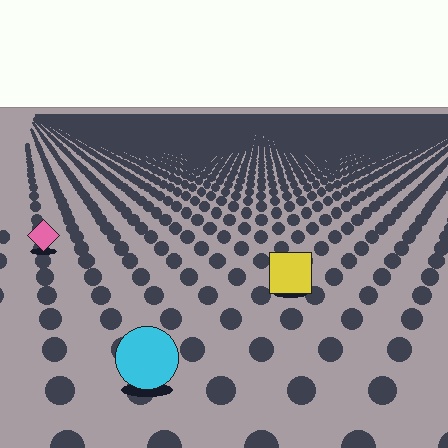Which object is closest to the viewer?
The cyan circle is closest. The texture marks near it are larger and more spread out.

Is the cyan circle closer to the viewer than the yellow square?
Yes. The cyan circle is closer — you can tell from the texture gradient: the ground texture is coarser near it.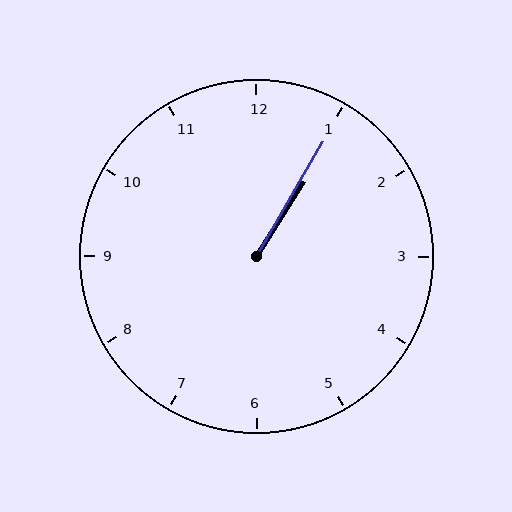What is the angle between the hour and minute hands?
Approximately 2 degrees.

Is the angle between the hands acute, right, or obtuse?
It is acute.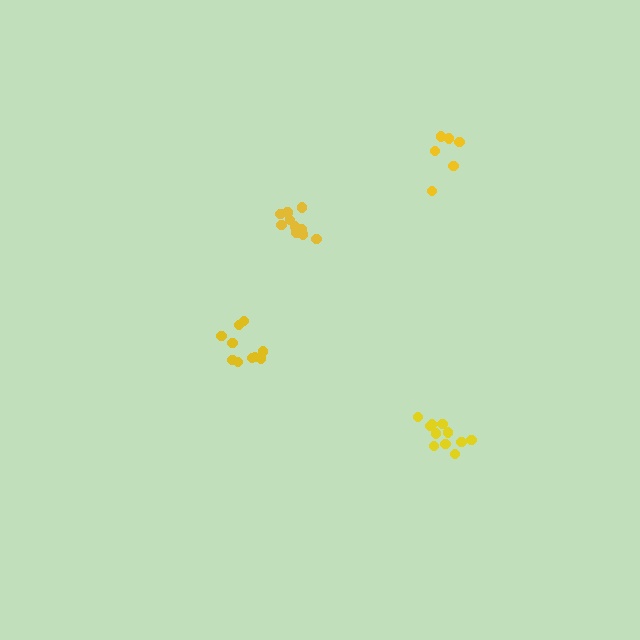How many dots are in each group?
Group 1: 10 dots, Group 2: 11 dots, Group 3: 6 dots, Group 4: 10 dots (37 total).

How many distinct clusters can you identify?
There are 4 distinct clusters.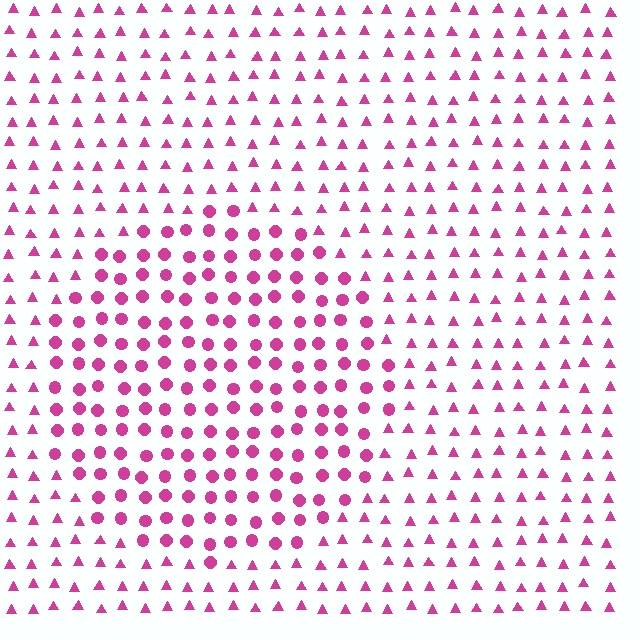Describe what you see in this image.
The image is filled with small magenta elements arranged in a uniform grid. A circle-shaped region contains circles, while the surrounding area contains triangles. The boundary is defined purely by the change in element shape.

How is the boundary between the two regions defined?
The boundary is defined by a change in element shape: circles inside vs. triangles outside. All elements share the same color and spacing.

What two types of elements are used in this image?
The image uses circles inside the circle region and triangles outside it.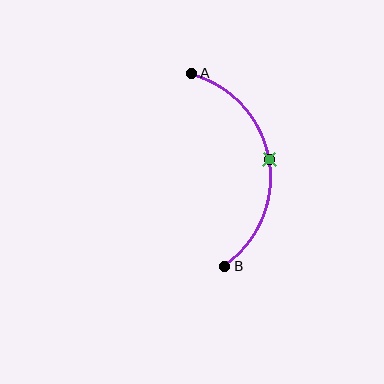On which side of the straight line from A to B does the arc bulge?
The arc bulges to the right of the straight line connecting A and B.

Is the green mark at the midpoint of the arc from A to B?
Yes. The green mark lies on the arc at equal arc-length from both A and B — it is the arc midpoint.